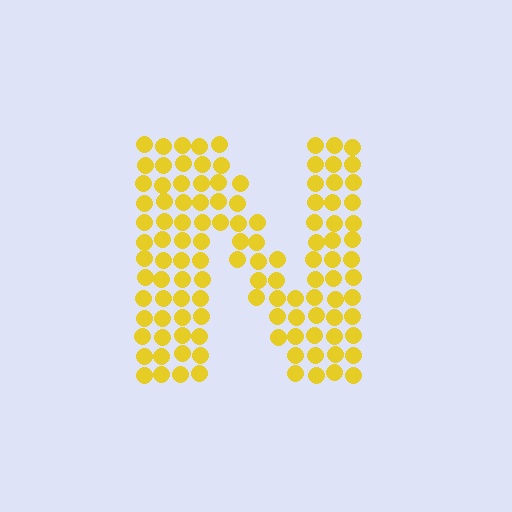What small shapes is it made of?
It is made of small circles.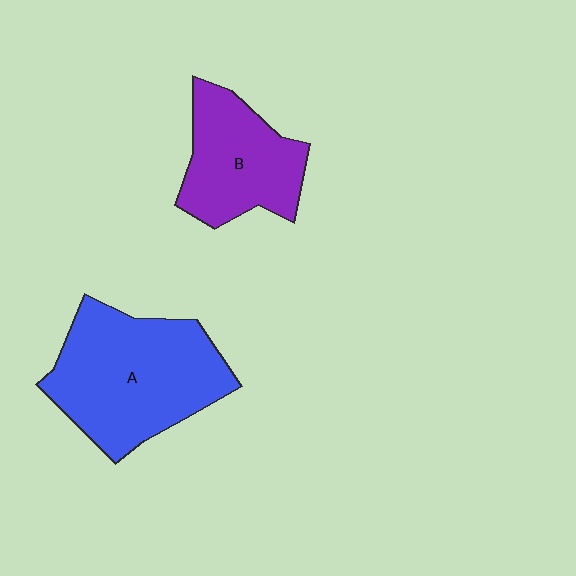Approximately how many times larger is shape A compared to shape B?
Approximately 1.5 times.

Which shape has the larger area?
Shape A (blue).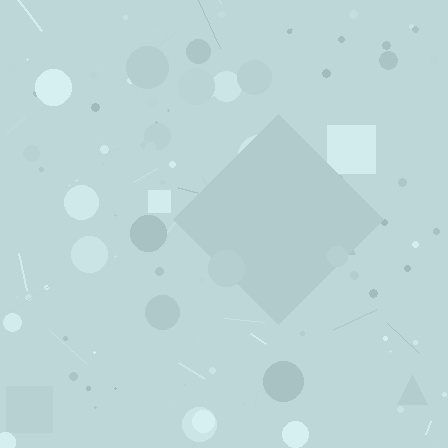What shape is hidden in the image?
A diamond is hidden in the image.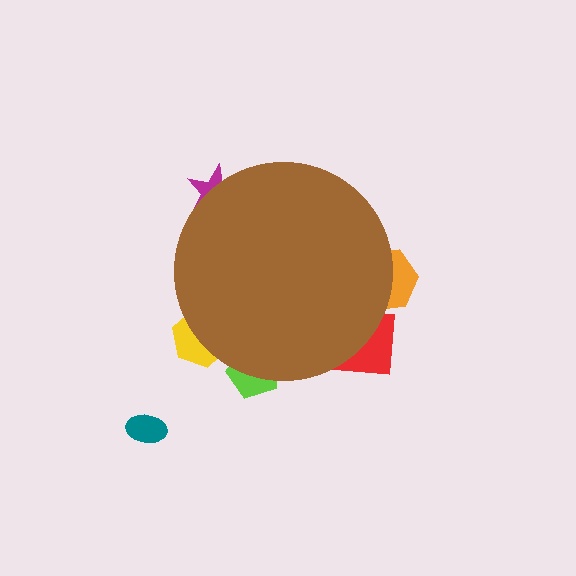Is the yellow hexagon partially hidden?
Yes, the yellow hexagon is partially hidden behind the brown circle.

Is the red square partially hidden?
Yes, the red square is partially hidden behind the brown circle.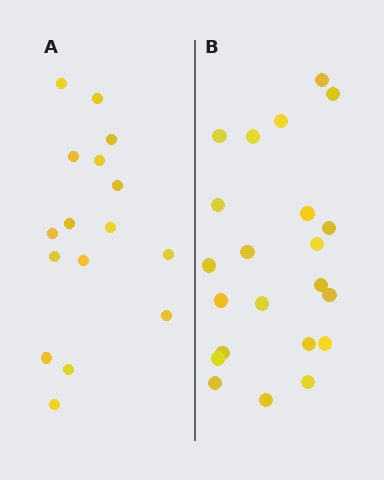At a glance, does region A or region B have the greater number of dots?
Region B (the right region) has more dots.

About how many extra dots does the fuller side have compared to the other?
Region B has about 6 more dots than region A.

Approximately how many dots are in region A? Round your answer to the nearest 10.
About 20 dots. (The exact count is 16, which rounds to 20.)